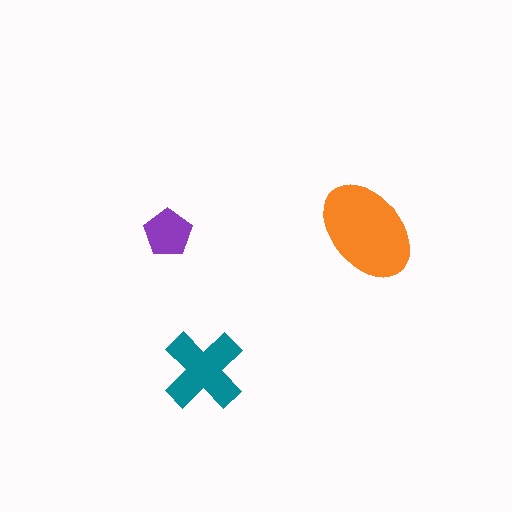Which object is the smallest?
The purple pentagon.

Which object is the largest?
The orange ellipse.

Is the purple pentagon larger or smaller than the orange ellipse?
Smaller.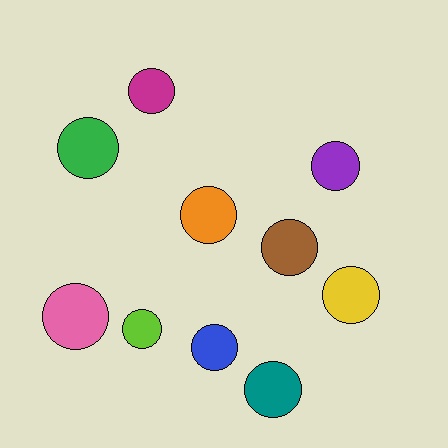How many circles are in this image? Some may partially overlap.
There are 10 circles.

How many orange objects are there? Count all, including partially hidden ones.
There is 1 orange object.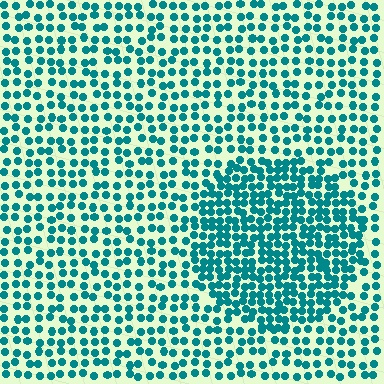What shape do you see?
I see a circle.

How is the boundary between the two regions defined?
The boundary is defined by a change in element density (approximately 1.8x ratio). All elements are the same color, size, and shape.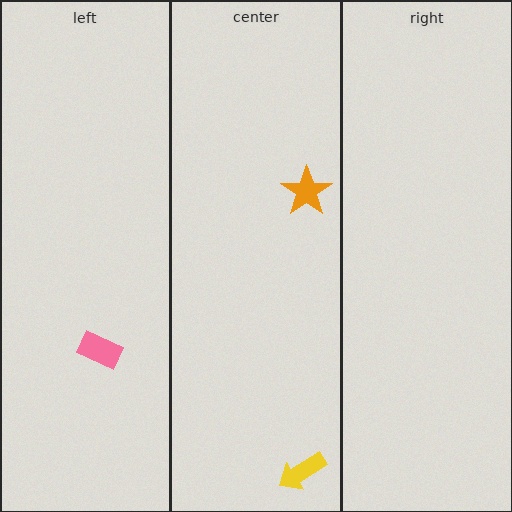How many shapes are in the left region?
1.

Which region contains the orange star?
The center region.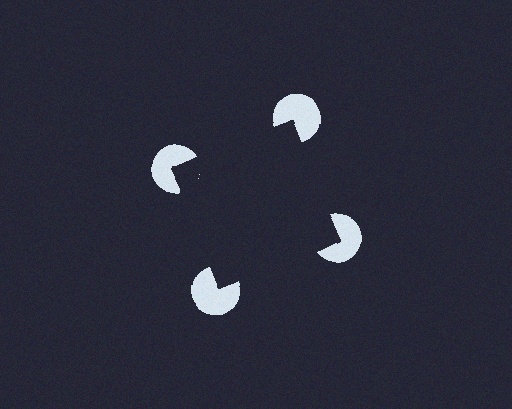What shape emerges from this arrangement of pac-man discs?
An illusory square — its edges are inferred from the aligned wedge cuts in the pac-man discs, not physically drawn.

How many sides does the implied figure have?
4 sides.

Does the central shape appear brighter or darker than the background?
It typically appears slightly darker than the background, even though no actual brightness change is drawn.